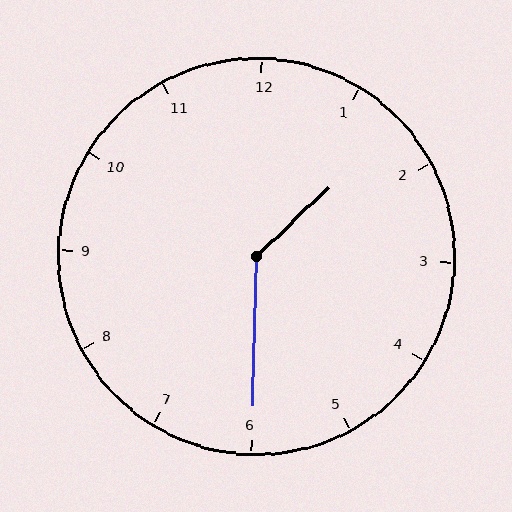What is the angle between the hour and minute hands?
Approximately 135 degrees.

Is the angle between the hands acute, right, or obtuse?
It is obtuse.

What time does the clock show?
1:30.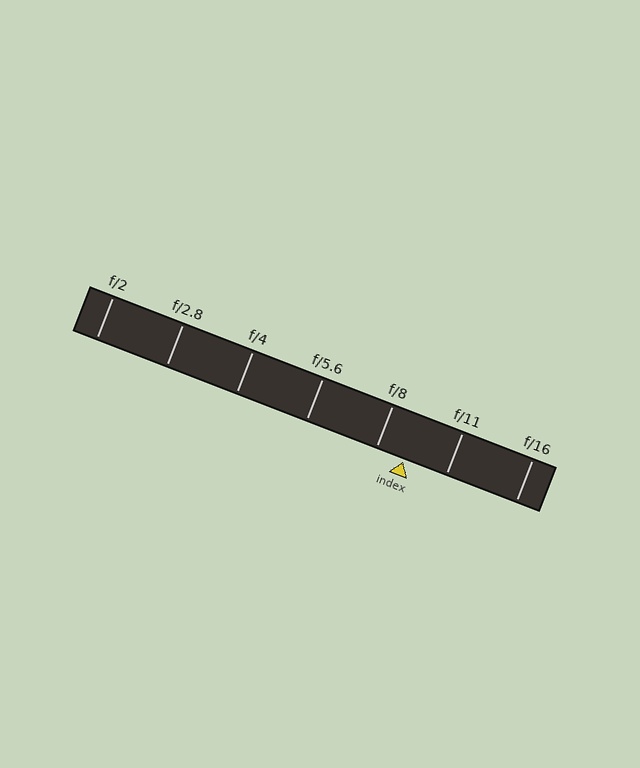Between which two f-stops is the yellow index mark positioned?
The index mark is between f/8 and f/11.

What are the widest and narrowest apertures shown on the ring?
The widest aperture shown is f/2 and the narrowest is f/16.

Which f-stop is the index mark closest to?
The index mark is closest to f/8.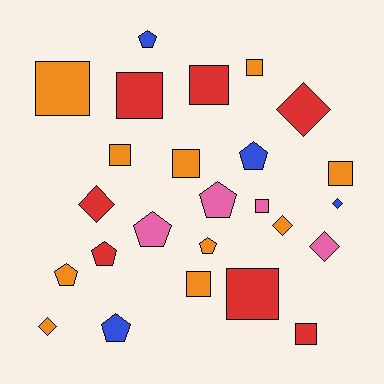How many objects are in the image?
There are 25 objects.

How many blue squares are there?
There are no blue squares.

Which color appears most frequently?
Orange, with 10 objects.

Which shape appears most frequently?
Square, with 11 objects.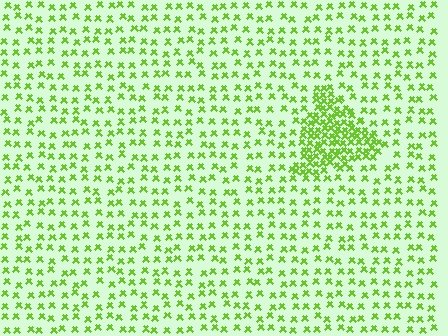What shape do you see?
I see a triangle.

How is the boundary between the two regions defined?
The boundary is defined by a change in element density (approximately 2.7x ratio). All elements are the same color, size, and shape.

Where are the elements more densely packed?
The elements are more densely packed inside the triangle boundary.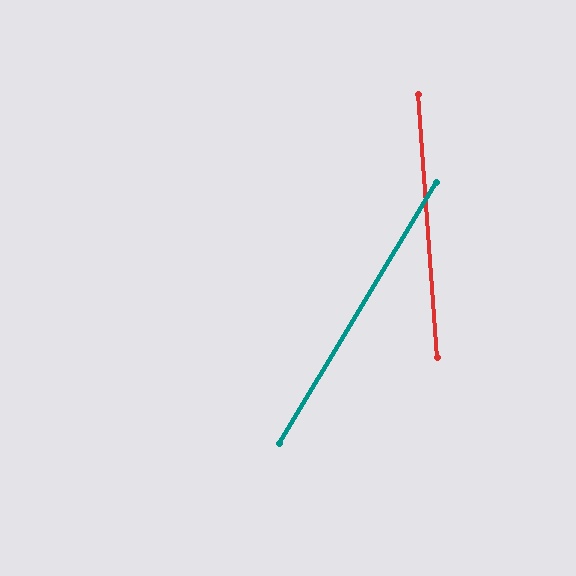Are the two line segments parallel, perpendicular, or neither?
Neither parallel nor perpendicular — they differ by about 35°.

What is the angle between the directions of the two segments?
Approximately 35 degrees.